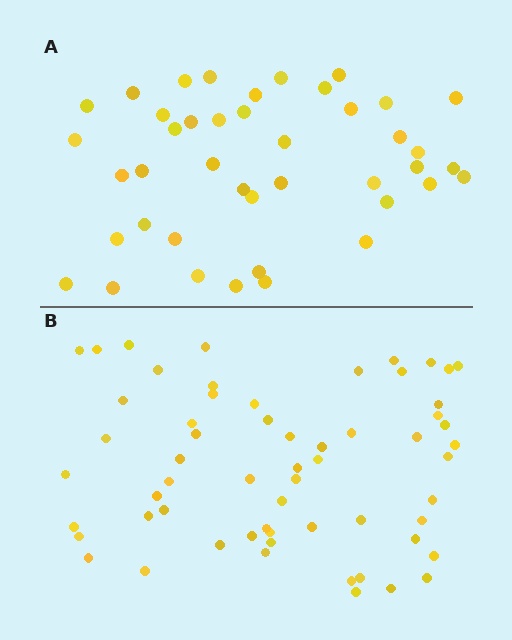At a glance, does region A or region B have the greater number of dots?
Region B (the bottom region) has more dots.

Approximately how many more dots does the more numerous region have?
Region B has approximately 20 more dots than region A.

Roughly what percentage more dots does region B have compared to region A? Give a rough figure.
About 45% more.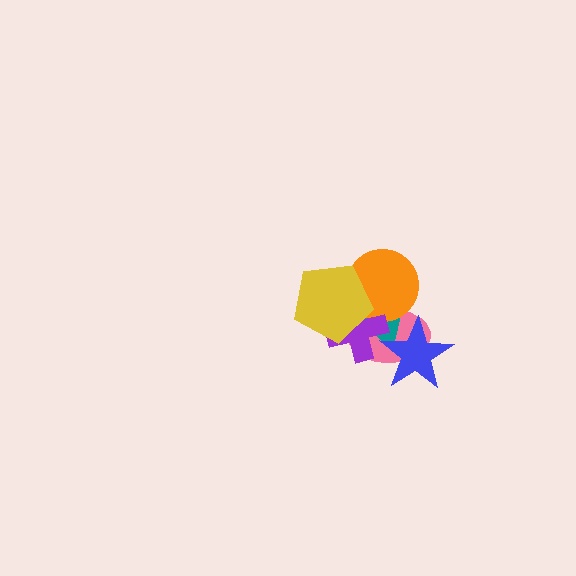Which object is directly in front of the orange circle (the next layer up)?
The purple cross is directly in front of the orange circle.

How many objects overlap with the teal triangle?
5 objects overlap with the teal triangle.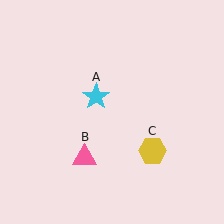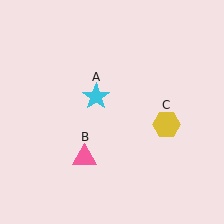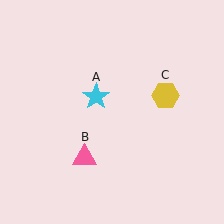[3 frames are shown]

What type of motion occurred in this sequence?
The yellow hexagon (object C) rotated counterclockwise around the center of the scene.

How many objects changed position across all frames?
1 object changed position: yellow hexagon (object C).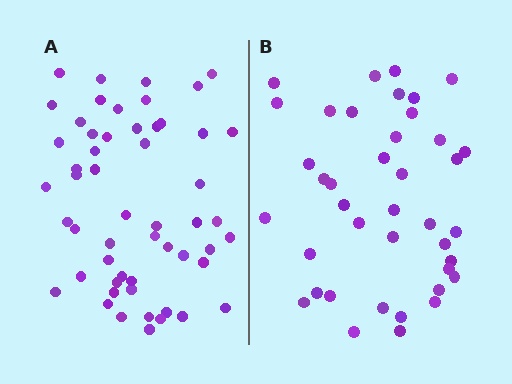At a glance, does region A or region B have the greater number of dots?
Region A (the left region) has more dots.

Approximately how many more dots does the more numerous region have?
Region A has approximately 15 more dots than region B.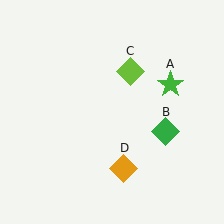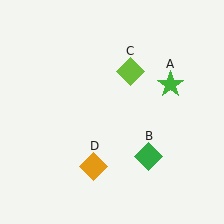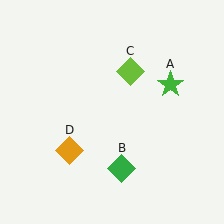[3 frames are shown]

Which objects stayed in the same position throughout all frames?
Green star (object A) and lime diamond (object C) remained stationary.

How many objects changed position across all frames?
2 objects changed position: green diamond (object B), orange diamond (object D).